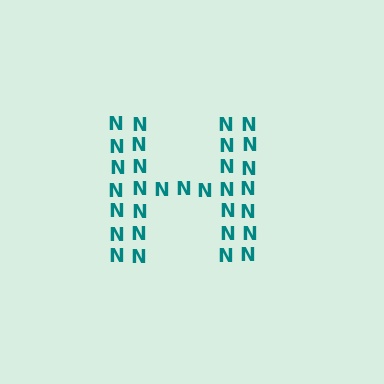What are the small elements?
The small elements are letter N's.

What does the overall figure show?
The overall figure shows the letter H.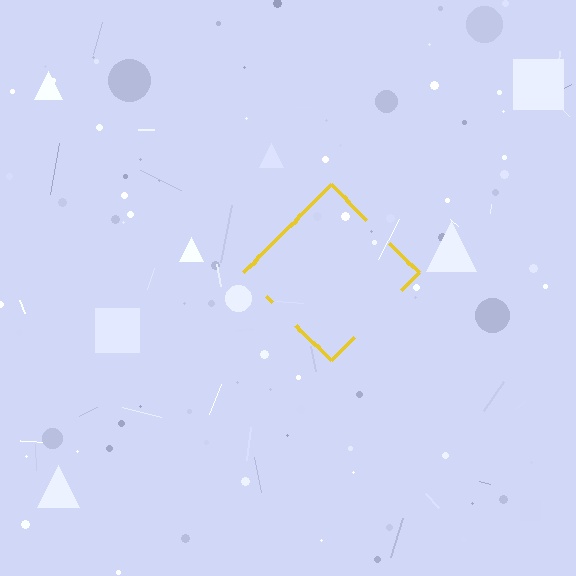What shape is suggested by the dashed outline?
The dashed outline suggests a diamond.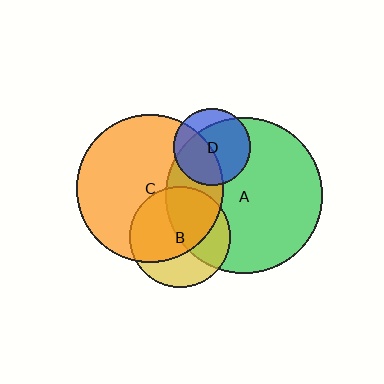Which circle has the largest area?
Circle A (green).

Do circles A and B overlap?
Yes.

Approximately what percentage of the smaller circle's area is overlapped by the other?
Approximately 45%.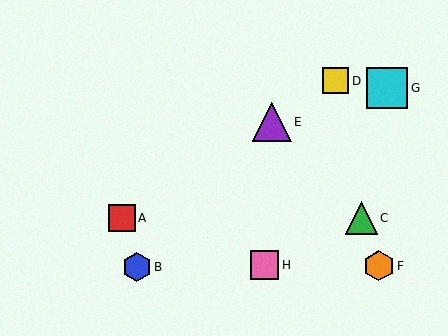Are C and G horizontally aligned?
No, C is at y≈218 and G is at y≈88.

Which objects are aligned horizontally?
Objects A, C are aligned horizontally.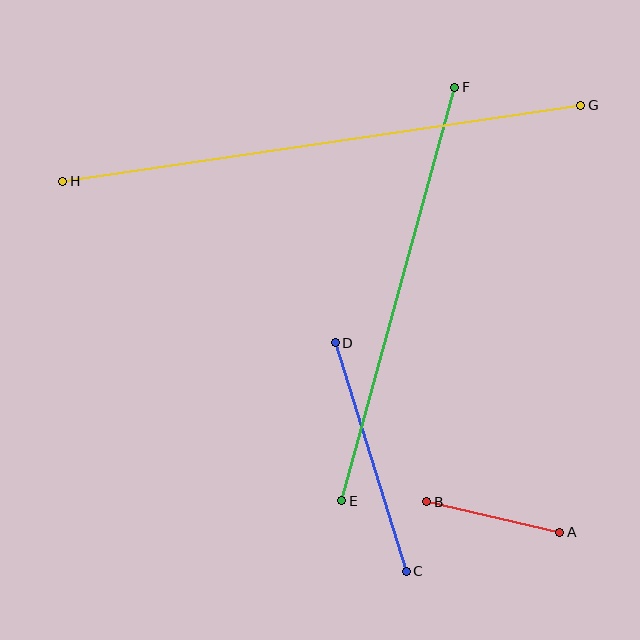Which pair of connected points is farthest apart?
Points G and H are farthest apart.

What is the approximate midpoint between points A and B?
The midpoint is at approximately (493, 517) pixels.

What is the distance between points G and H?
The distance is approximately 523 pixels.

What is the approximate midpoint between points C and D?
The midpoint is at approximately (371, 457) pixels.